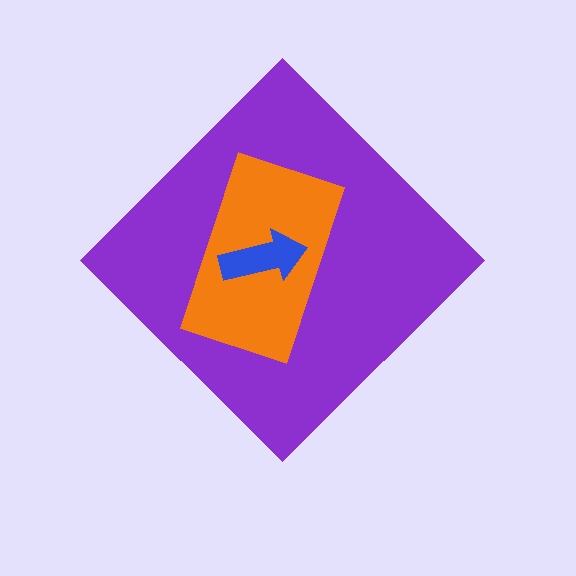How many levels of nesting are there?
3.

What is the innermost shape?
The blue arrow.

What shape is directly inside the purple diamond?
The orange rectangle.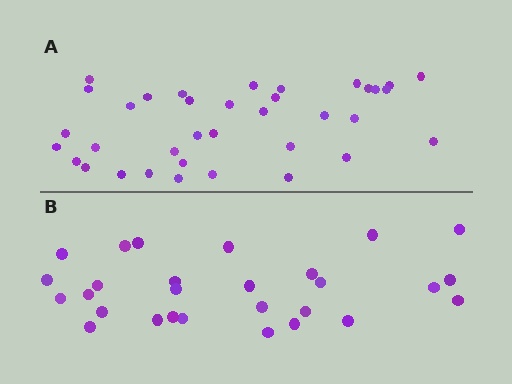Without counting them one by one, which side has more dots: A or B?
Region A (the top region) has more dots.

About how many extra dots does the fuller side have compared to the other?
Region A has roughly 8 or so more dots than region B.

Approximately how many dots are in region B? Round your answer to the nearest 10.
About 30 dots. (The exact count is 28, which rounds to 30.)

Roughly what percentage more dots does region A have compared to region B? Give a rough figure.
About 30% more.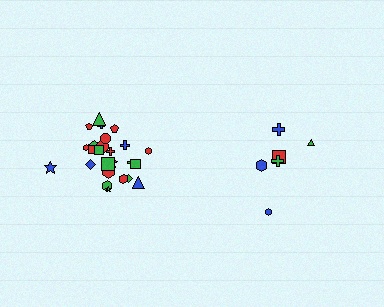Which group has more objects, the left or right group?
The left group.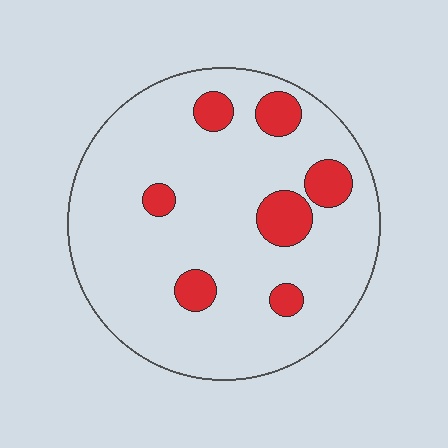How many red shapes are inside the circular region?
7.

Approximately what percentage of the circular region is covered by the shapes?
Approximately 15%.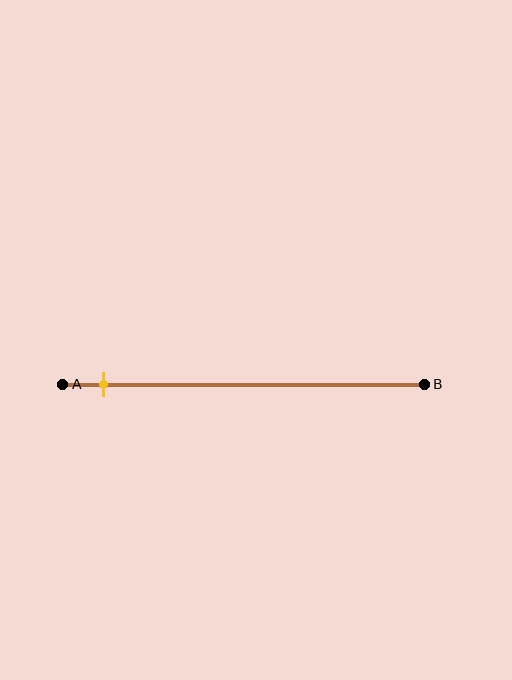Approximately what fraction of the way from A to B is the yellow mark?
The yellow mark is approximately 10% of the way from A to B.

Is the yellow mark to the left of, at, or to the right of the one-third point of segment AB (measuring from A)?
The yellow mark is to the left of the one-third point of segment AB.